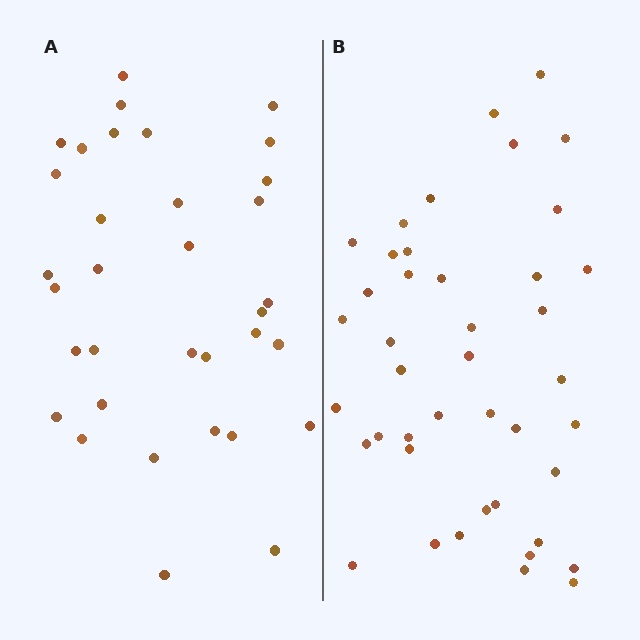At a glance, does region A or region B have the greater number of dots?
Region B (the right region) has more dots.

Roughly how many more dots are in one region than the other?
Region B has roughly 8 or so more dots than region A.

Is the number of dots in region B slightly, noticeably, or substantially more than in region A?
Region B has only slightly more — the two regions are fairly close. The ratio is roughly 1.2 to 1.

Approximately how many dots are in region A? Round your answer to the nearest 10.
About 30 dots. (The exact count is 34, which rounds to 30.)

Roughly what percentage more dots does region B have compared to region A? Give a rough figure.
About 25% more.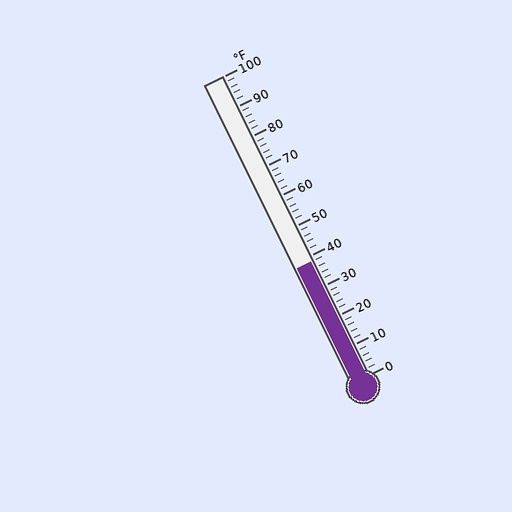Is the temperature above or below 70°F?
The temperature is below 70°F.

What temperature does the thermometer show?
The thermometer shows approximately 38°F.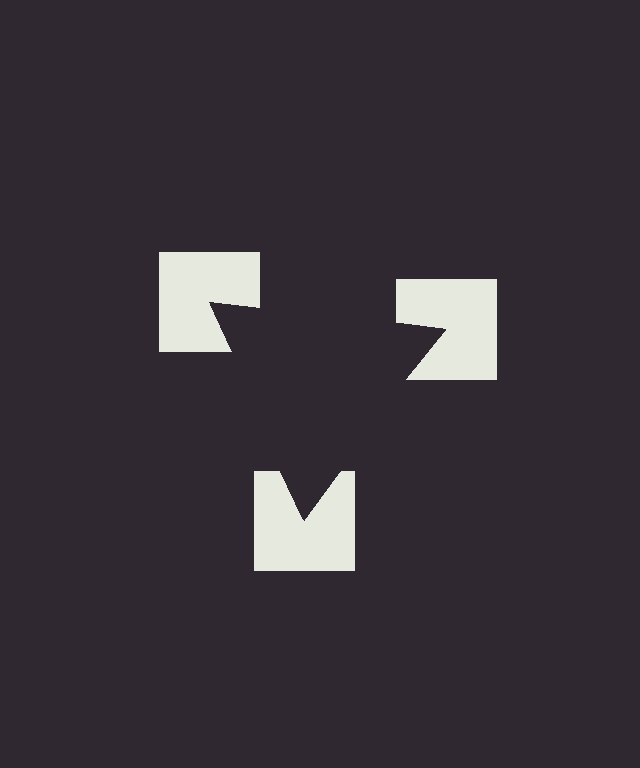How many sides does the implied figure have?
3 sides.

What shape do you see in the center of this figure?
An illusory triangle — its edges are inferred from the aligned wedge cuts in the notched squares, not physically drawn.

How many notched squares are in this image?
There are 3 — one at each vertex of the illusory triangle.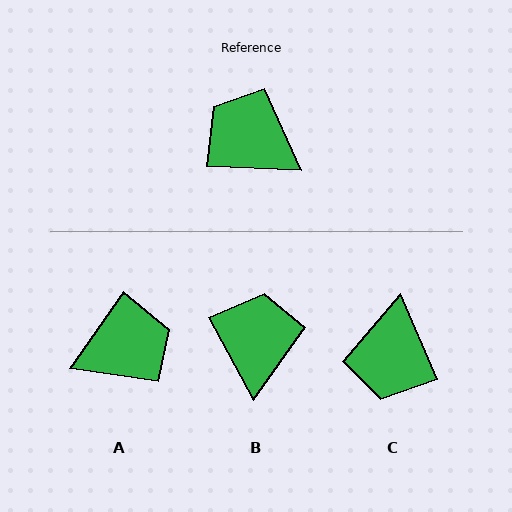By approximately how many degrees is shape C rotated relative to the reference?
Approximately 115 degrees counter-clockwise.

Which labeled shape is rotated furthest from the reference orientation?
A, about 122 degrees away.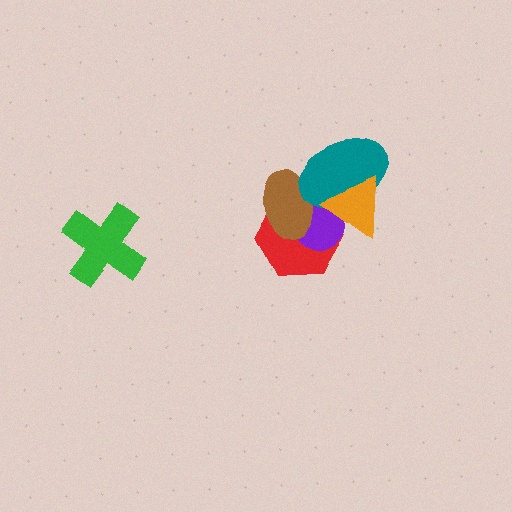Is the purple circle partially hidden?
Yes, it is partially covered by another shape.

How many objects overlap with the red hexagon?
5 objects overlap with the red hexagon.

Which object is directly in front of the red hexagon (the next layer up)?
The pink ellipse is directly in front of the red hexagon.